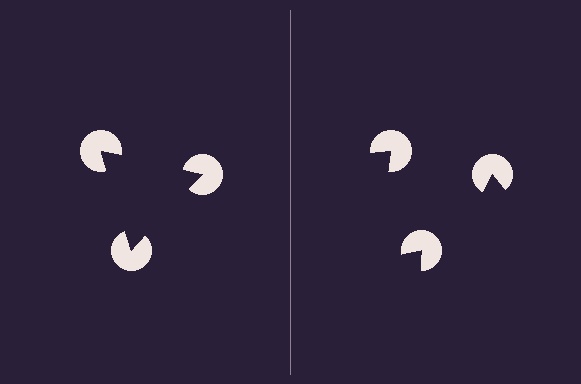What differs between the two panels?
The pac-man discs are positioned identically on both sides; only the wedge orientations differ. On the left they align to a triangle; on the right they are misaligned.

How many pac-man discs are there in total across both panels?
6 — 3 on each side.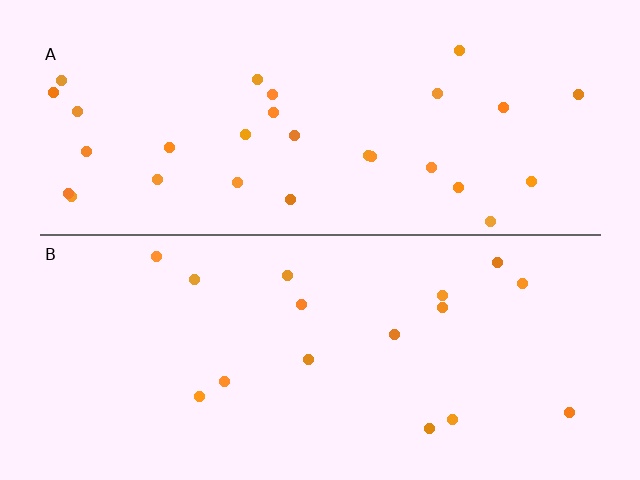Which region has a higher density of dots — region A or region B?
A (the top).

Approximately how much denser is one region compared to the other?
Approximately 1.8× — region A over region B.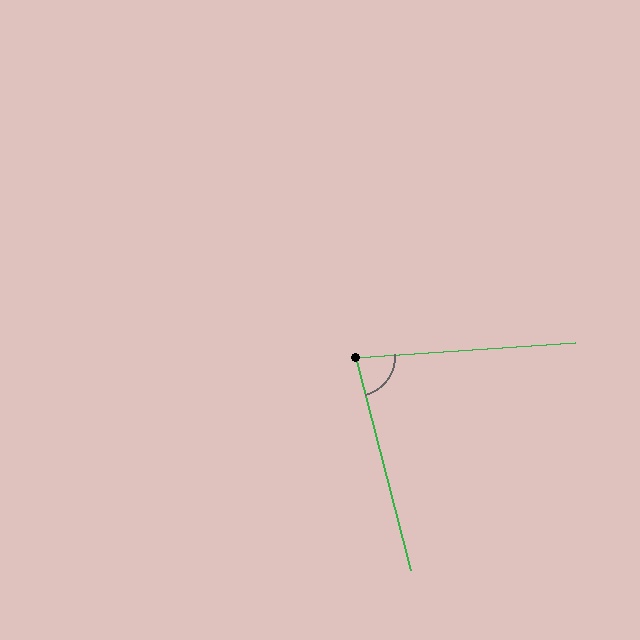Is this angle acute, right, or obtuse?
It is acute.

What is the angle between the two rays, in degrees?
Approximately 79 degrees.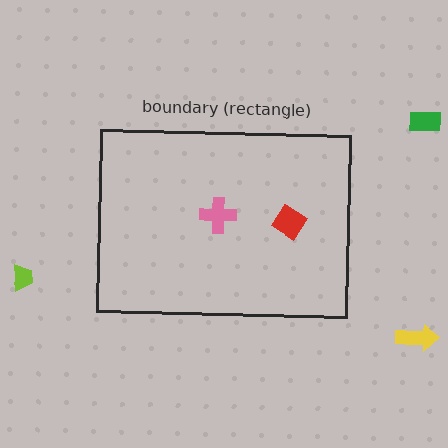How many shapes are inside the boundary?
2 inside, 3 outside.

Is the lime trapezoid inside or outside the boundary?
Outside.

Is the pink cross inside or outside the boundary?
Inside.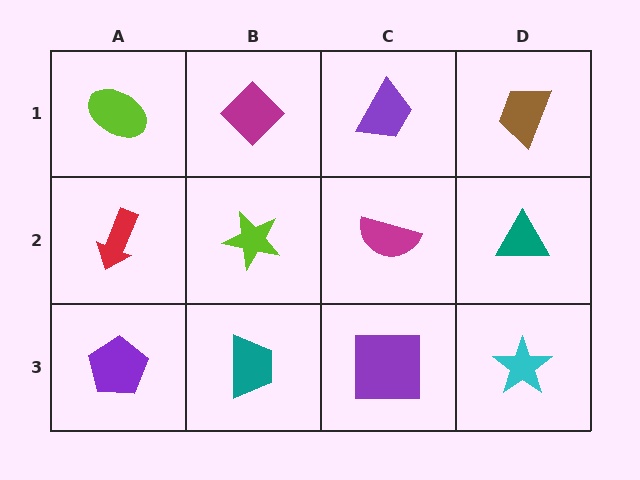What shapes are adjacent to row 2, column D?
A brown trapezoid (row 1, column D), a cyan star (row 3, column D), a magenta semicircle (row 2, column C).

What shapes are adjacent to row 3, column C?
A magenta semicircle (row 2, column C), a teal trapezoid (row 3, column B), a cyan star (row 3, column D).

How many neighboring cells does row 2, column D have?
3.